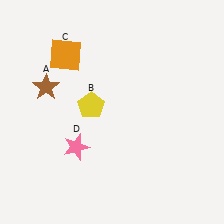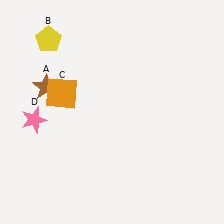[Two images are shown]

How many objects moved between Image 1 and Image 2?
3 objects moved between the two images.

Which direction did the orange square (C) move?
The orange square (C) moved down.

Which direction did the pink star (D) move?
The pink star (D) moved left.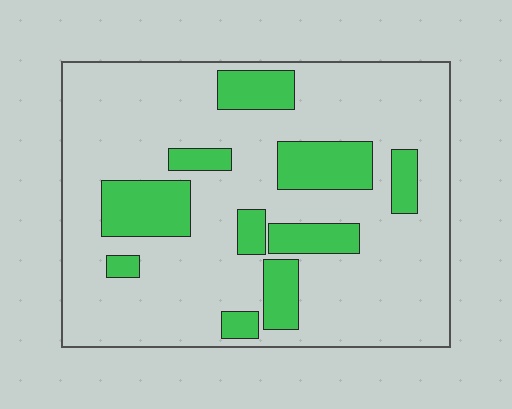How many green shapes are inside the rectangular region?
10.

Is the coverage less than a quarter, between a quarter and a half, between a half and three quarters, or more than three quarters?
Less than a quarter.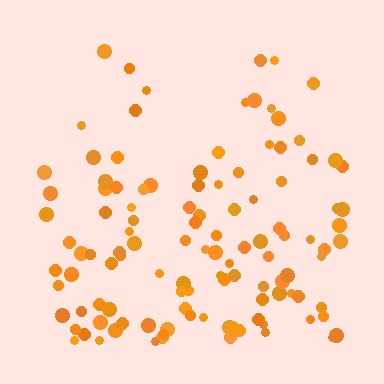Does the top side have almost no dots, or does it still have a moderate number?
Still a moderate number, just noticeably fewer than the bottom.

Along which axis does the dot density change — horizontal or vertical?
Vertical.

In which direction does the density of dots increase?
From top to bottom, with the bottom side densest.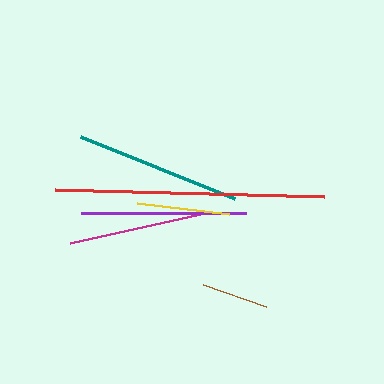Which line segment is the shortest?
The brown line is the shortest at approximately 67 pixels.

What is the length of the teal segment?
The teal segment is approximately 166 pixels long.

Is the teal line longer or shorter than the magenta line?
The teal line is longer than the magenta line.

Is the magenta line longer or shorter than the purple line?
The purple line is longer than the magenta line.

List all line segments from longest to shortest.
From longest to shortest: red, teal, purple, magenta, yellow, brown.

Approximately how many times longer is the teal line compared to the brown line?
The teal line is approximately 2.5 times the length of the brown line.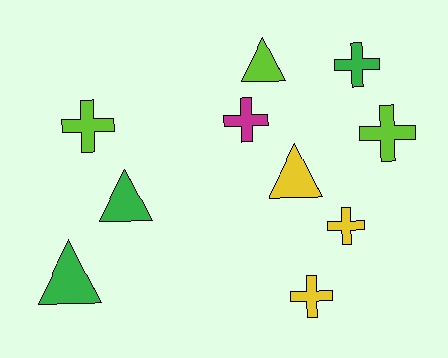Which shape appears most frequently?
Cross, with 6 objects.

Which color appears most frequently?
Lime, with 3 objects.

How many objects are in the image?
There are 10 objects.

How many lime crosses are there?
There are 2 lime crosses.